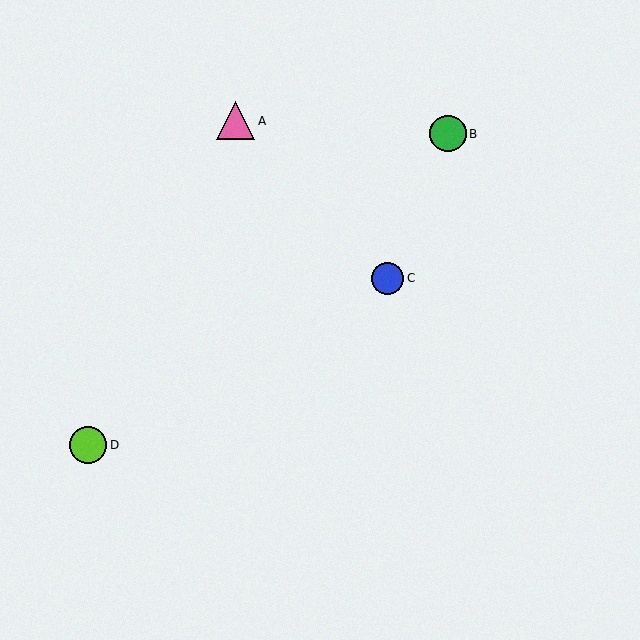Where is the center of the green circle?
The center of the green circle is at (448, 134).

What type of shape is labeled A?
Shape A is a pink triangle.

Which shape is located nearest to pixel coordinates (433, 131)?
The green circle (labeled B) at (448, 134) is nearest to that location.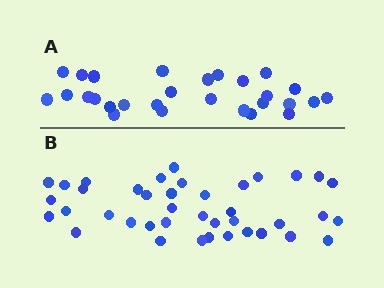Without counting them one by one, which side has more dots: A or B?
Region B (the bottom region) has more dots.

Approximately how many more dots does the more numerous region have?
Region B has roughly 12 or so more dots than region A.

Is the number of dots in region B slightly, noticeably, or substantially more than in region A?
Region B has noticeably more, but not dramatically so. The ratio is roughly 1.4 to 1.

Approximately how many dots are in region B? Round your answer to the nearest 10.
About 40 dots.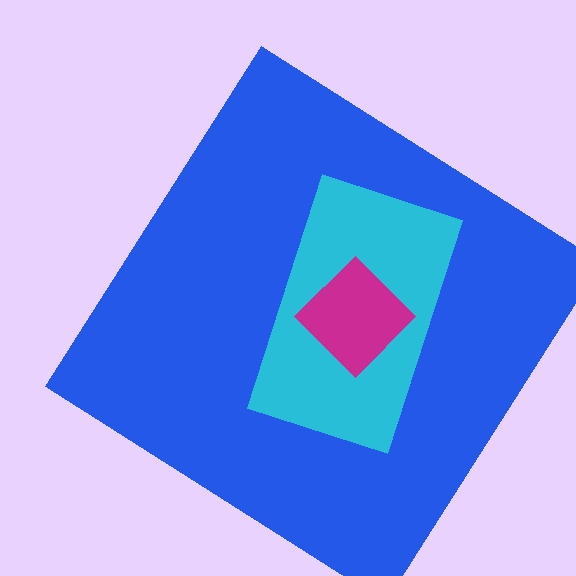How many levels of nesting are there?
3.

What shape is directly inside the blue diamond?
The cyan rectangle.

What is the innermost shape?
The magenta diamond.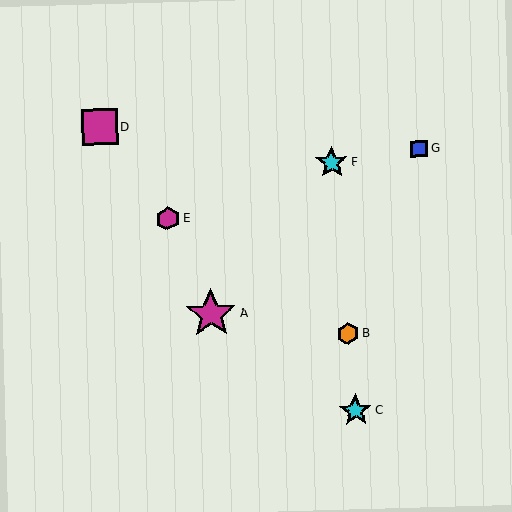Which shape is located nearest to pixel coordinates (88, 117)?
The magenta square (labeled D) at (99, 127) is nearest to that location.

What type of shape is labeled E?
Shape E is a magenta hexagon.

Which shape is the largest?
The magenta star (labeled A) is the largest.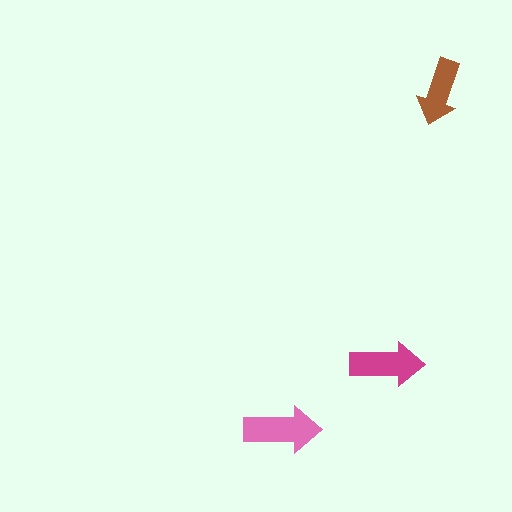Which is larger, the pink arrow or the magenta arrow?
The pink one.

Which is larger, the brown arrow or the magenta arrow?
The magenta one.